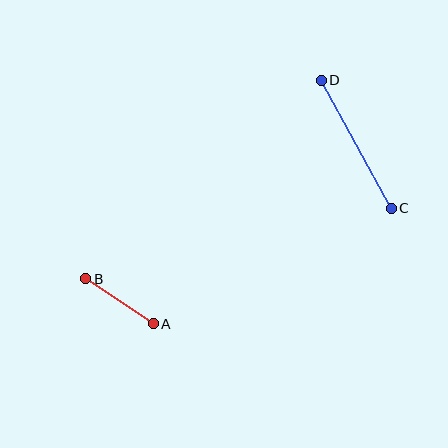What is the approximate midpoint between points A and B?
The midpoint is at approximately (120, 301) pixels.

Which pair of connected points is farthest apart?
Points C and D are farthest apart.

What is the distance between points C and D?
The distance is approximately 146 pixels.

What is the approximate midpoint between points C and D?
The midpoint is at approximately (356, 144) pixels.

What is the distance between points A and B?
The distance is approximately 81 pixels.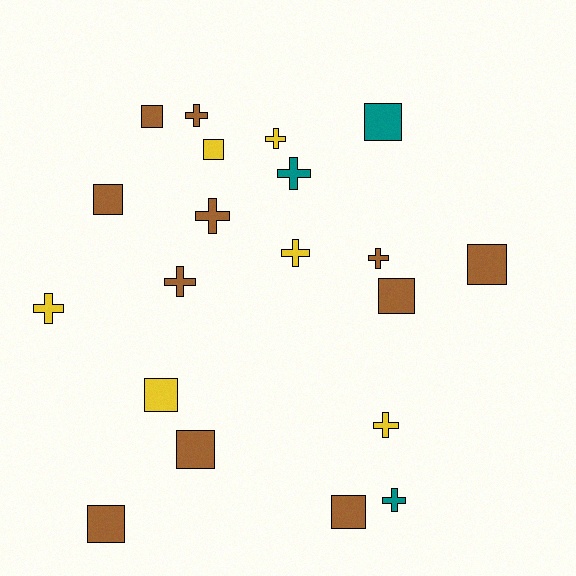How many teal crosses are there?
There are 2 teal crosses.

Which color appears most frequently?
Brown, with 11 objects.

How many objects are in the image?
There are 20 objects.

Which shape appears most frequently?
Square, with 10 objects.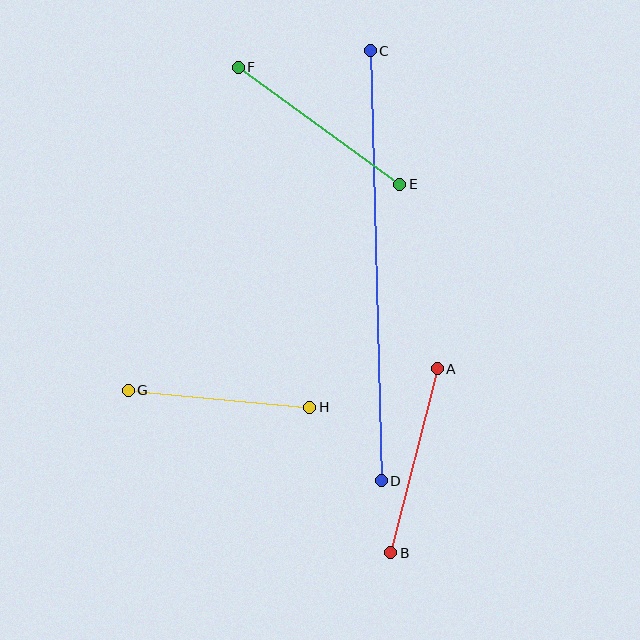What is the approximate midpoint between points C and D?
The midpoint is at approximately (376, 266) pixels.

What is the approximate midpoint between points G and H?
The midpoint is at approximately (219, 399) pixels.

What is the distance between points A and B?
The distance is approximately 190 pixels.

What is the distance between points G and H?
The distance is approximately 183 pixels.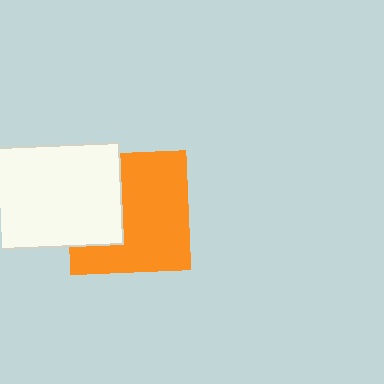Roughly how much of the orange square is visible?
Most of it is visible (roughly 66%).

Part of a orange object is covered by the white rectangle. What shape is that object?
It is a square.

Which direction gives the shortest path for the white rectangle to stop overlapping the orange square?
Moving left gives the shortest separation.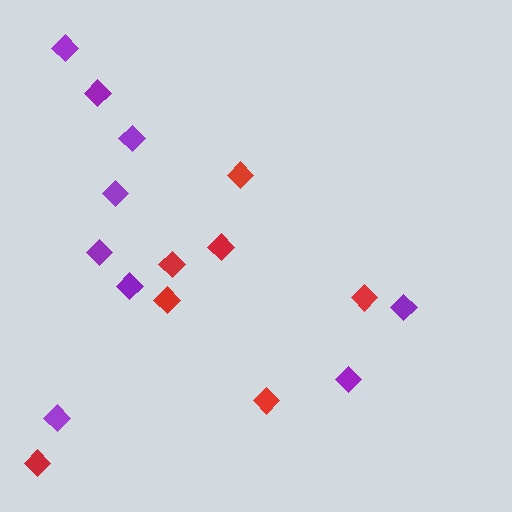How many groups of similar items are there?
There are 2 groups: one group of purple diamonds (9) and one group of red diamonds (7).